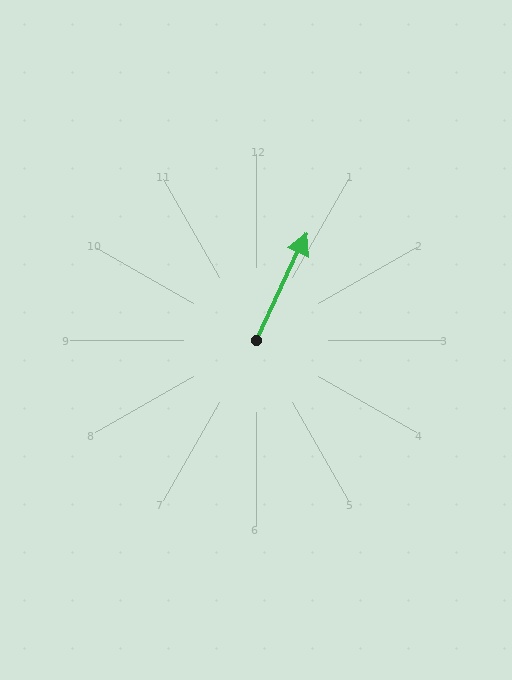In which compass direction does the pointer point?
Northeast.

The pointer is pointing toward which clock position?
Roughly 1 o'clock.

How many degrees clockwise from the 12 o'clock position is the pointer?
Approximately 25 degrees.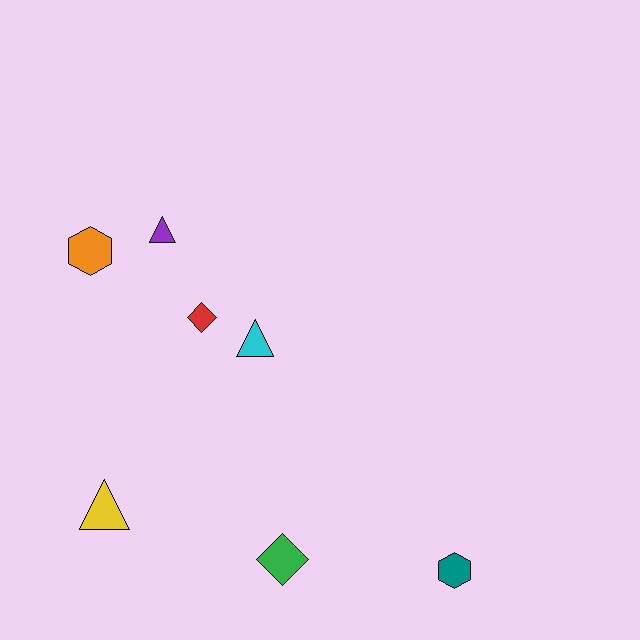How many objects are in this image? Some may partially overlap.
There are 7 objects.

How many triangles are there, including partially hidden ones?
There are 3 triangles.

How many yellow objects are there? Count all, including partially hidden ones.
There is 1 yellow object.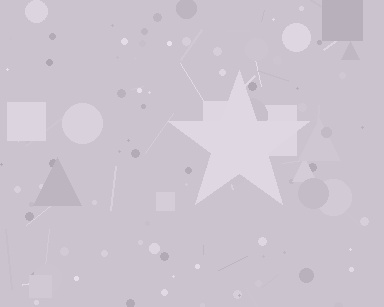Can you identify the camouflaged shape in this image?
The camouflaged shape is a star.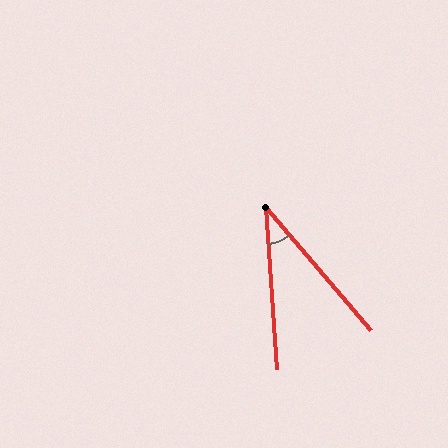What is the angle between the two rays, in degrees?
Approximately 37 degrees.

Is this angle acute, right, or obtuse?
It is acute.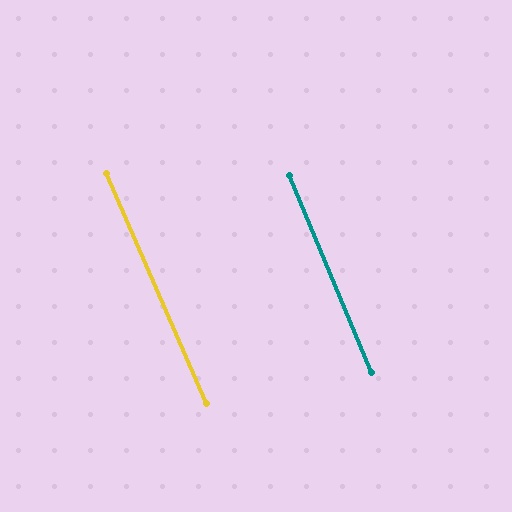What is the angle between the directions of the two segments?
Approximately 1 degree.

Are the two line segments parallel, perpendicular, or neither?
Parallel — their directions differ by only 1.0°.